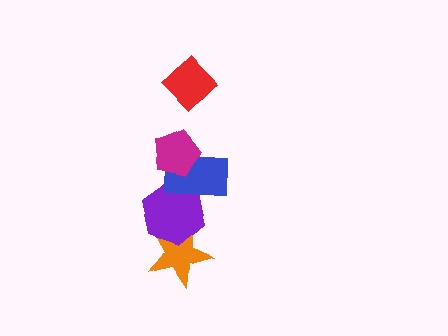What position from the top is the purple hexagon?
The purple hexagon is 4th from the top.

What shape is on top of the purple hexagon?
The blue rectangle is on top of the purple hexagon.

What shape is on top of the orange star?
The purple hexagon is on top of the orange star.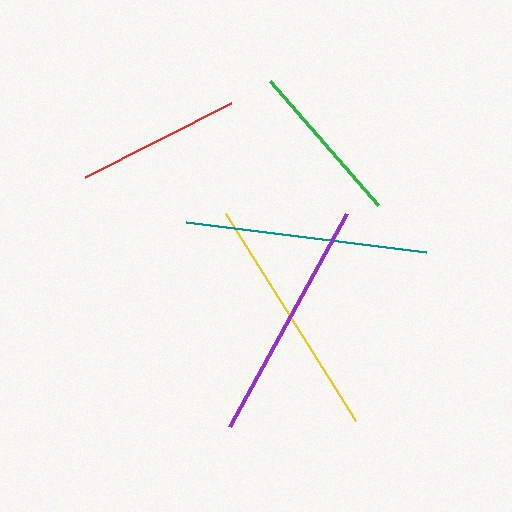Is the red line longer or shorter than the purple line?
The purple line is longer than the red line.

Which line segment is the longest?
The yellow line is the longest at approximately 244 pixels.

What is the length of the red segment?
The red segment is approximately 164 pixels long.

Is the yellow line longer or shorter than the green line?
The yellow line is longer than the green line.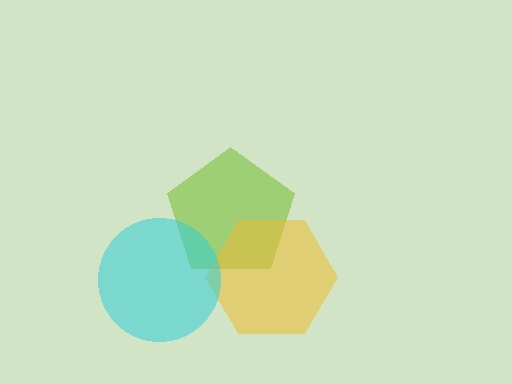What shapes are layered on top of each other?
The layered shapes are: a lime pentagon, a yellow hexagon, a cyan circle.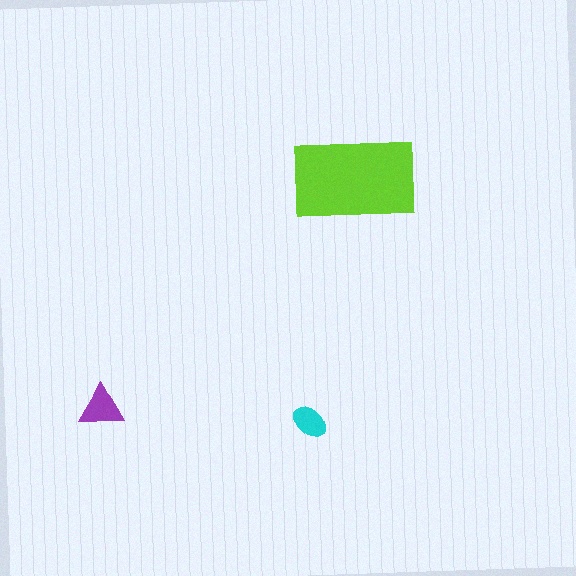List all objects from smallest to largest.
The cyan ellipse, the purple triangle, the lime rectangle.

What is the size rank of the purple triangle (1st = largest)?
2nd.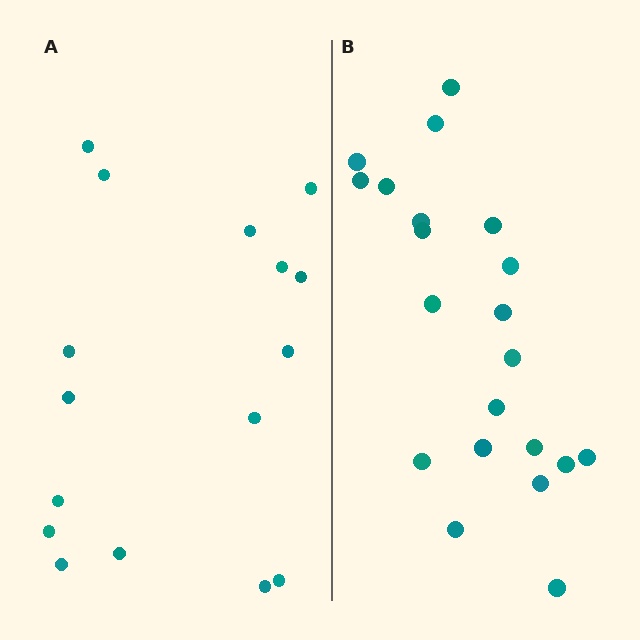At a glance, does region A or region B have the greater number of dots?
Region B (the right region) has more dots.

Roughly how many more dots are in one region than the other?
Region B has about 5 more dots than region A.